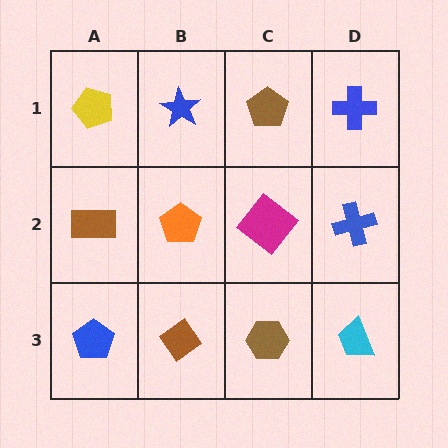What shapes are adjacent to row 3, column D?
A blue cross (row 2, column D), a brown hexagon (row 3, column C).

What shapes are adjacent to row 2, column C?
A brown pentagon (row 1, column C), a brown hexagon (row 3, column C), an orange pentagon (row 2, column B), a blue cross (row 2, column D).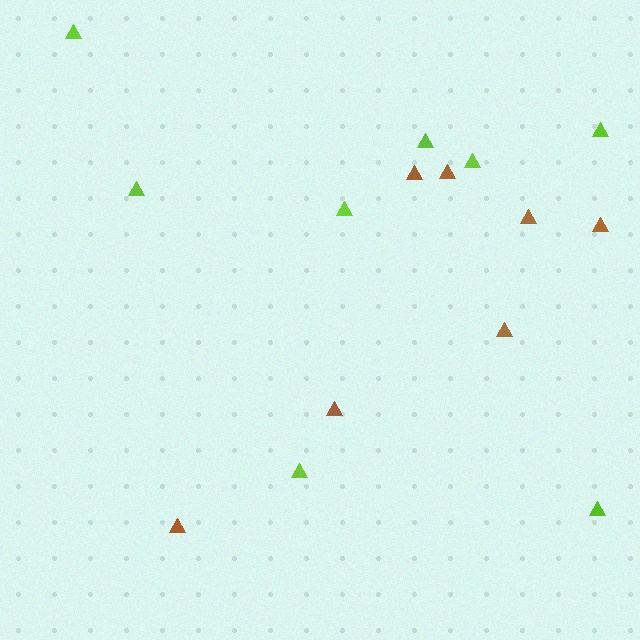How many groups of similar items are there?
There are 2 groups: one group of lime triangles (8) and one group of brown triangles (7).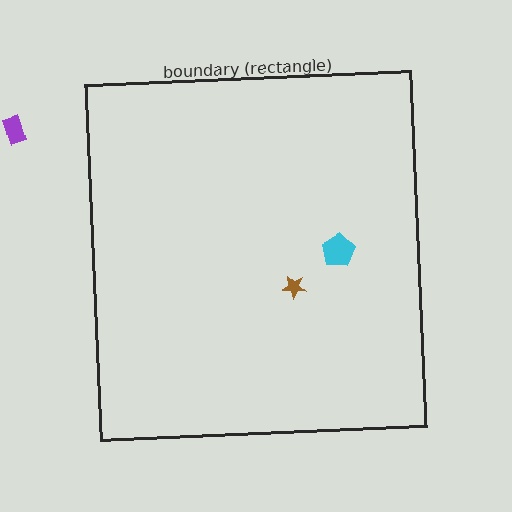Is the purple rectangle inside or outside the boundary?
Outside.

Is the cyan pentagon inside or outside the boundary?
Inside.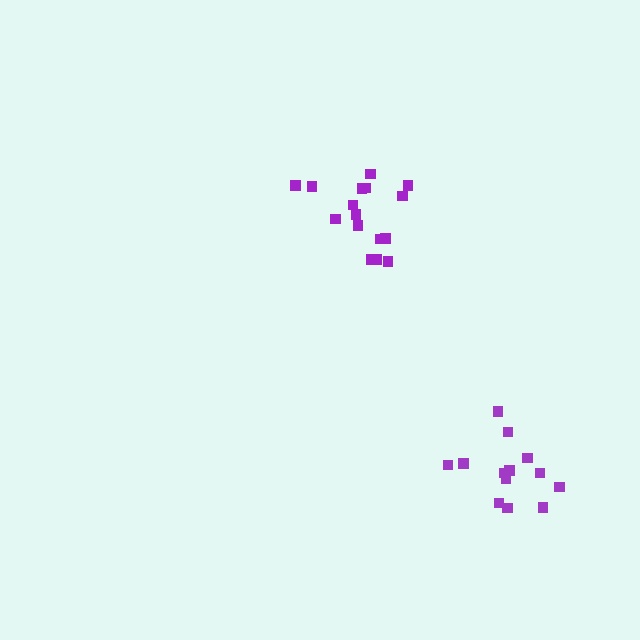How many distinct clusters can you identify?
There are 2 distinct clusters.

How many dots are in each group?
Group 1: 16 dots, Group 2: 13 dots (29 total).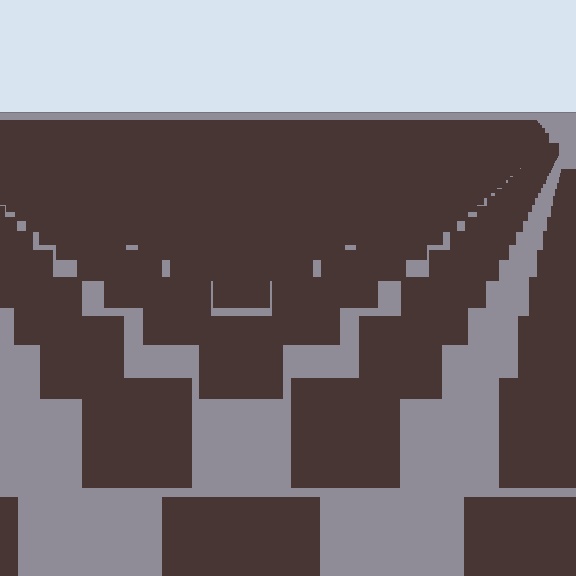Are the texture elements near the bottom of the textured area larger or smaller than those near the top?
Larger. Near the bottom, elements are closer to the viewer and appear at a bigger on-screen size.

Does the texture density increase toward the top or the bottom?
Density increases toward the top.